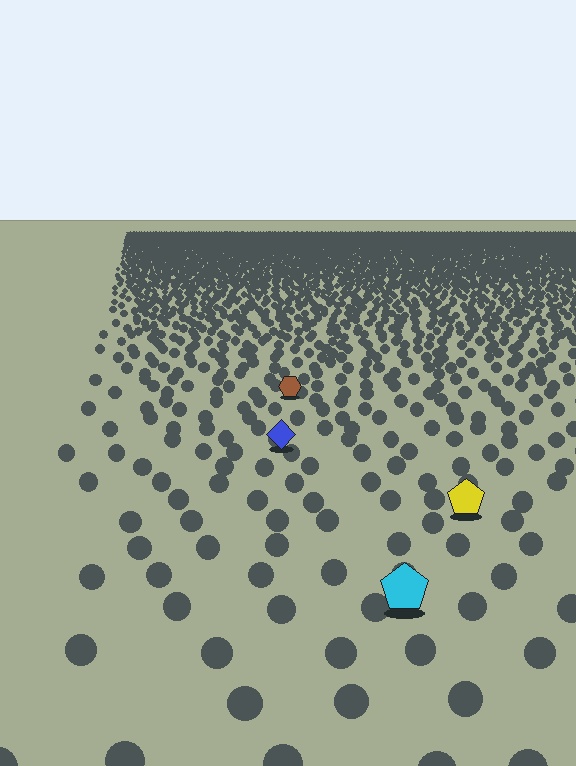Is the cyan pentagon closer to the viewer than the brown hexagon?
Yes. The cyan pentagon is closer — you can tell from the texture gradient: the ground texture is coarser near it.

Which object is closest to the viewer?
The cyan pentagon is closest. The texture marks near it are larger and more spread out.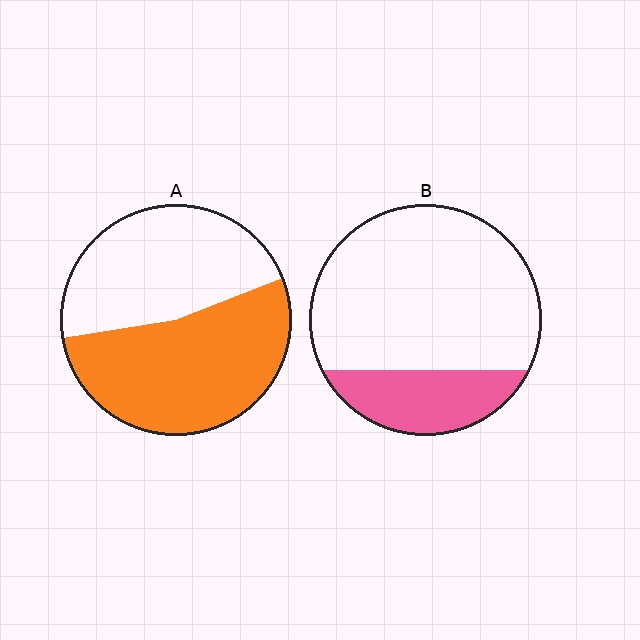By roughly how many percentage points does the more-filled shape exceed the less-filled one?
By roughly 30 percentage points (A over B).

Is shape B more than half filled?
No.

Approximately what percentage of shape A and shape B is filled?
A is approximately 55% and B is approximately 25%.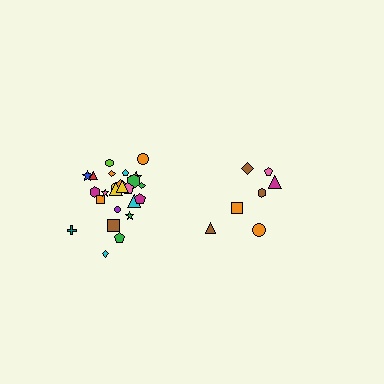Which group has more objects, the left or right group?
The left group.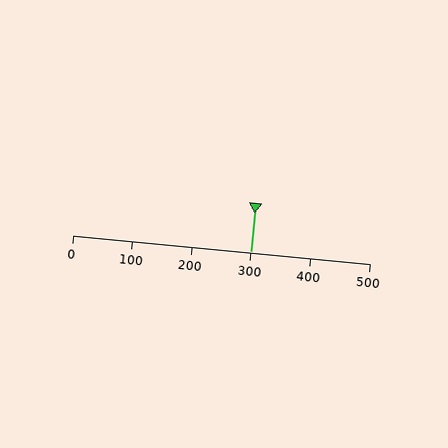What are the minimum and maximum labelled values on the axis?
The axis runs from 0 to 500.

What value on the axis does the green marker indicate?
The marker indicates approximately 300.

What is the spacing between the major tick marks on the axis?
The major ticks are spaced 100 apart.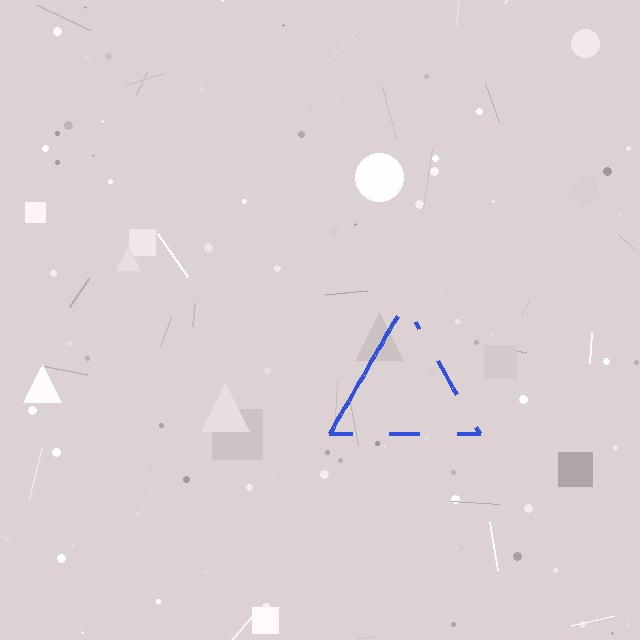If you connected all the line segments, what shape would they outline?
They would outline a triangle.